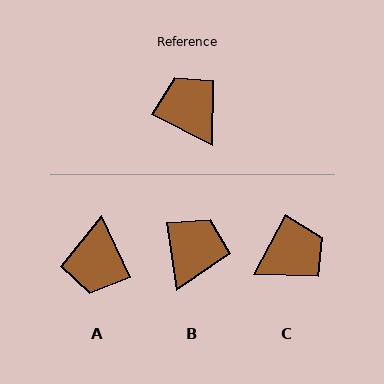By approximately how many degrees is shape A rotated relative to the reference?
Approximately 142 degrees counter-clockwise.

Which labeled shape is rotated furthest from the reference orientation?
A, about 142 degrees away.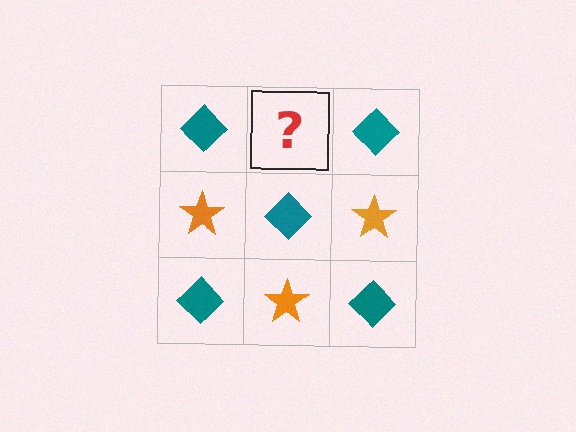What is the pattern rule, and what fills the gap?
The rule is that it alternates teal diamond and orange star in a checkerboard pattern. The gap should be filled with an orange star.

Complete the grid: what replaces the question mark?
The question mark should be replaced with an orange star.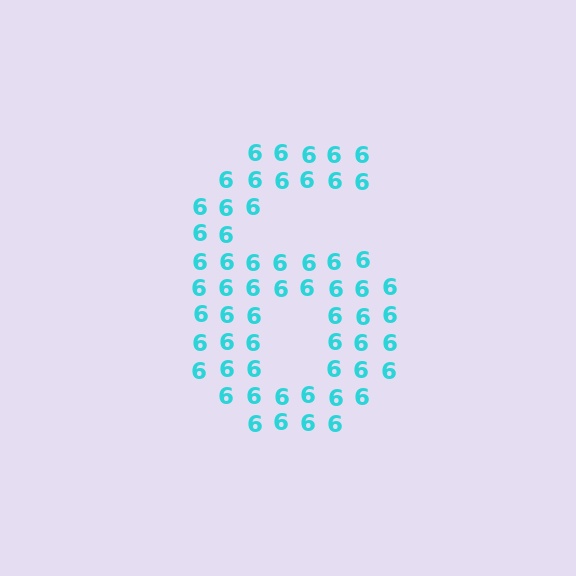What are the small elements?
The small elements are digit 6's.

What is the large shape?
The large shape is the digit 6.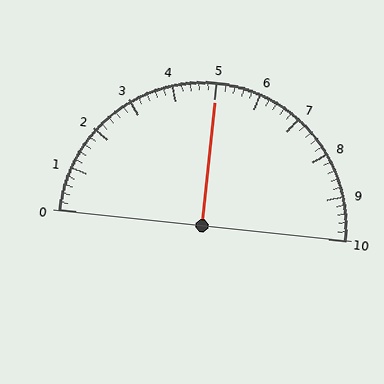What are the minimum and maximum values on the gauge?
The gauge ranges from 0 to 10.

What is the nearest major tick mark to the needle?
The nearest major tick mark is 5.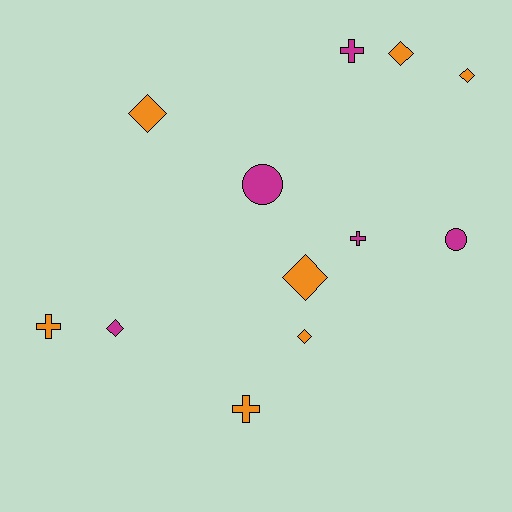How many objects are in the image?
There are 12 objects.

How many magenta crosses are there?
There are 2 magenta crosses.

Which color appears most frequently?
Orange, with 7 objects.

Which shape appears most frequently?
Diamond, with 6 objects.